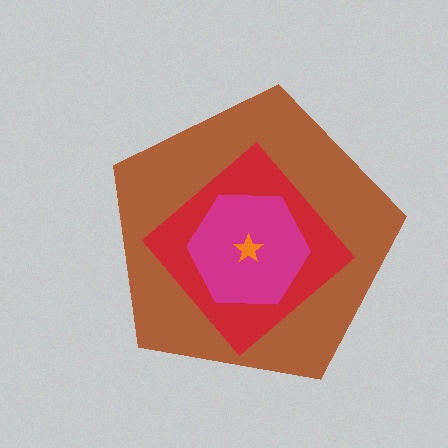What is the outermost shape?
The brown pentagon.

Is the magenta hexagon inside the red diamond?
Yes.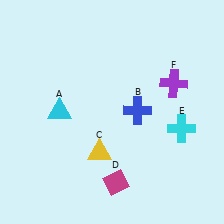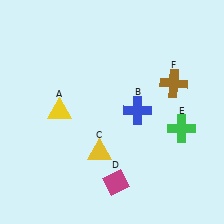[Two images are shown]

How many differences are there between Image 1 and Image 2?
There are 3 differences between the two images.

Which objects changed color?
A changed from cyan to yellow. E changed from cyan to green. F changed from purple to brown.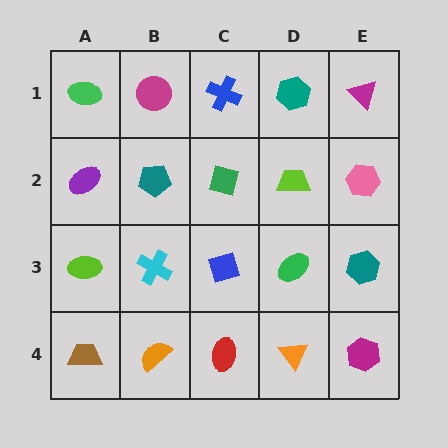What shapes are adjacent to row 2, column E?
A magenta triangle (row 1, column E), a teal hexagon (row 3, column E), a lime trapezoid (row 2, column D).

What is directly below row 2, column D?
A green ellipse.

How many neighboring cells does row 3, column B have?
4.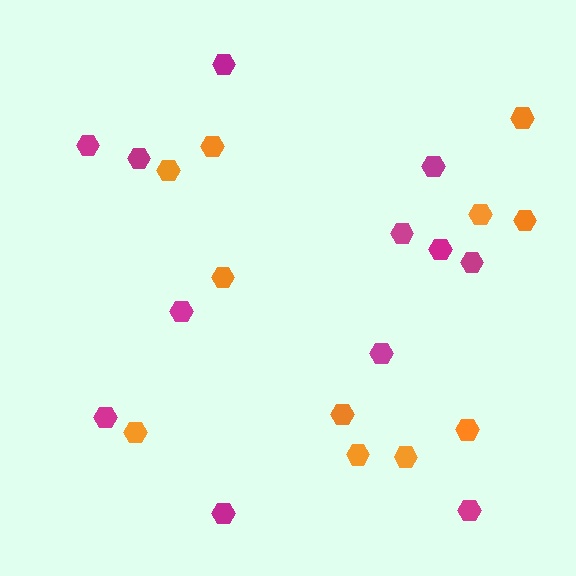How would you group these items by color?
There are 2 groups: one group of magenta hexagons (12) and one group of orange hexagons (11).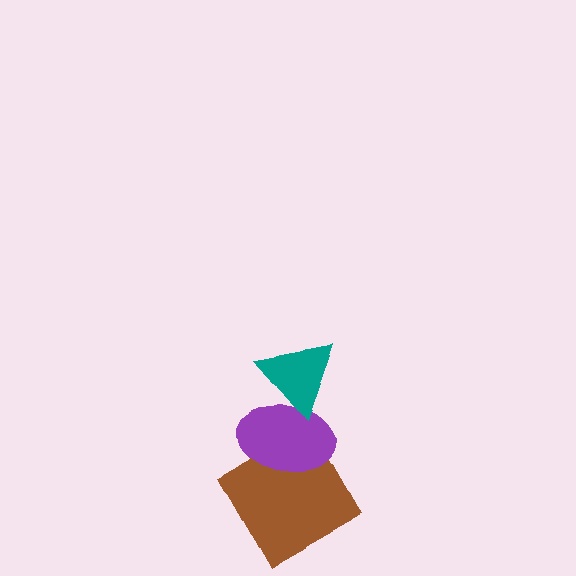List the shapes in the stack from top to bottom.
From top to bottom: the teal triangle, the purple ellipse, the brown square.